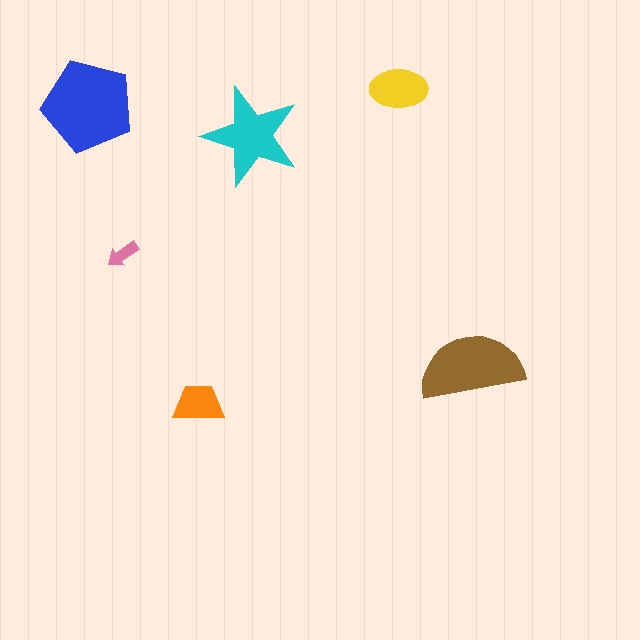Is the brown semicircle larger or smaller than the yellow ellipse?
Larger.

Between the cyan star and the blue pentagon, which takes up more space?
The blue pentagon.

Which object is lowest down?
The orange trapezoid is bottommost.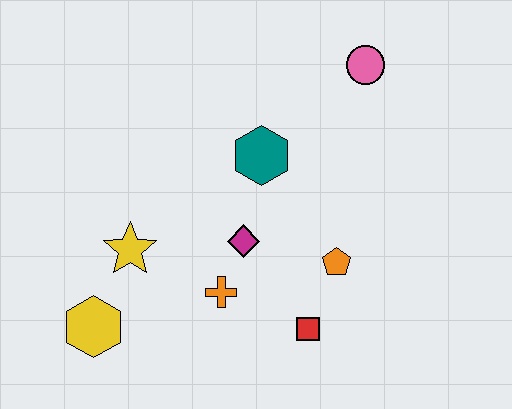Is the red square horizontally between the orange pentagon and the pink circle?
No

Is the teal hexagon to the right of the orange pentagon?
No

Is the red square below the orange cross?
Yes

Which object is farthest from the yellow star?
The pink circle is farthest from the yellow star.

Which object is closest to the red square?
The orange pentagon is closest to the red square.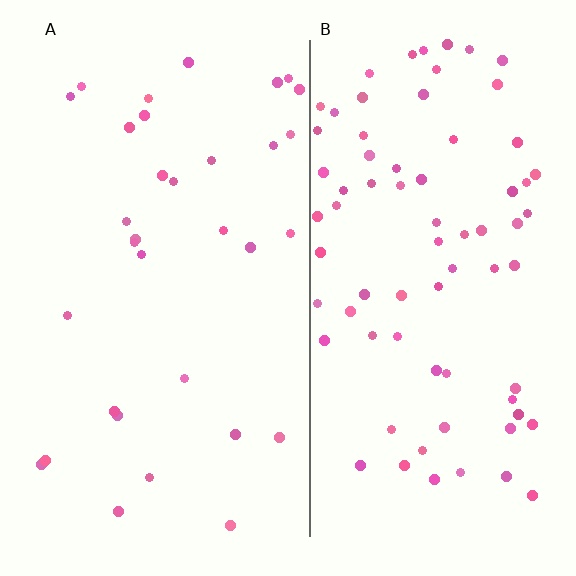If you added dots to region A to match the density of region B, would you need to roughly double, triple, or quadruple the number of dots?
Approximately double.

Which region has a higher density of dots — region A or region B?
B (the right).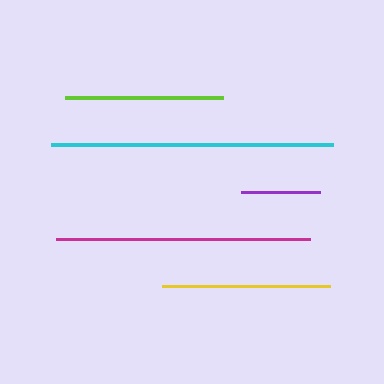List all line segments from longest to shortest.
From longest to shortest: cyan, magenta, yellow, lime, purple.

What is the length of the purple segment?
The purple segment is approximately 79 pixels long.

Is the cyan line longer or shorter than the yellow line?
The cyan line is longer than the yellow line.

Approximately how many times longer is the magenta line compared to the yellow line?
The magenta line is approximately 1.5 times the length of the yellow line.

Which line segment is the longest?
The cyan line is the longest at approximately 283 pixels.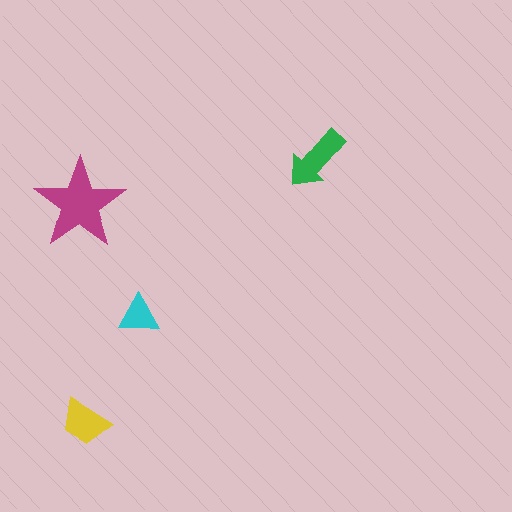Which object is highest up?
The green arrow is topmost.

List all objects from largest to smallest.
The magenta star, the green arrow, the yellow trapezoid, the cyan triangle.